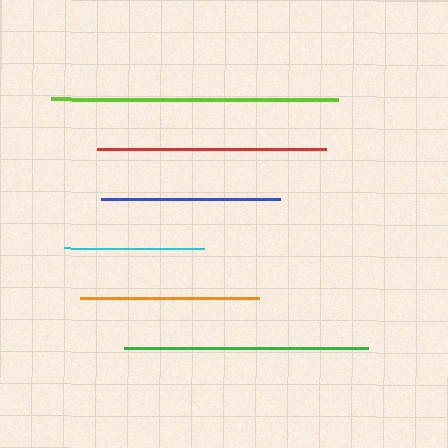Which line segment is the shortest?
The cyan line is the shortest at approximately 140 pixels.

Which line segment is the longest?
The lime line is the longest at approximately 287 pixels.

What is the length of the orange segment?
The orange segment is approximately 178 pixels long.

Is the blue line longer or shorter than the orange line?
The blue line is longer than the orange line.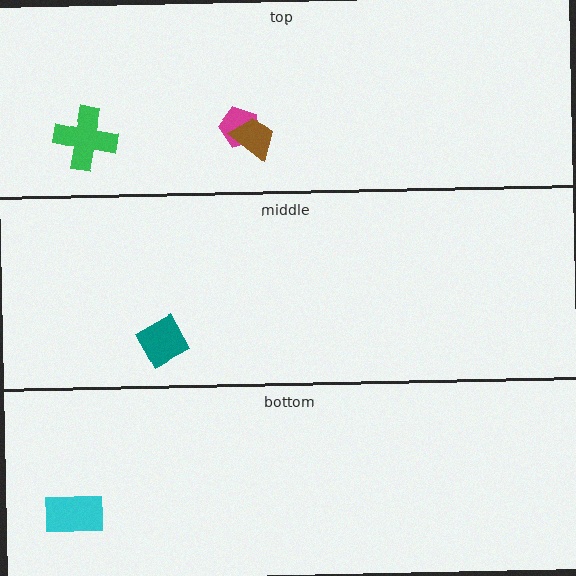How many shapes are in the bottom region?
1.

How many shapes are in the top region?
3.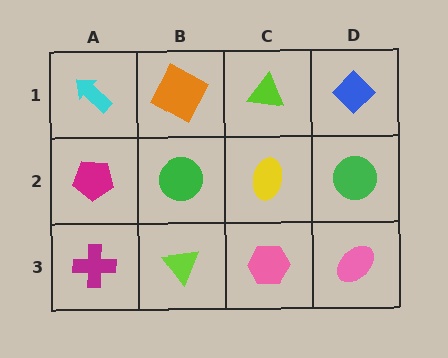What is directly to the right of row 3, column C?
A pink ellipse.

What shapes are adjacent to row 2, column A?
A cyan arrow (row 1, column A), a magenta cross (row 3, column A), a green circle (row 2, column B).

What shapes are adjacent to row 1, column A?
A magenta pentagon (row 2, column A), an orange square (row 1, column B).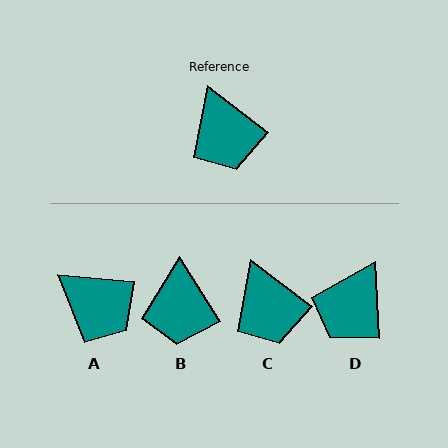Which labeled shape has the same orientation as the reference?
C.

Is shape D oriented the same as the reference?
No, it is off by about 50 degrees.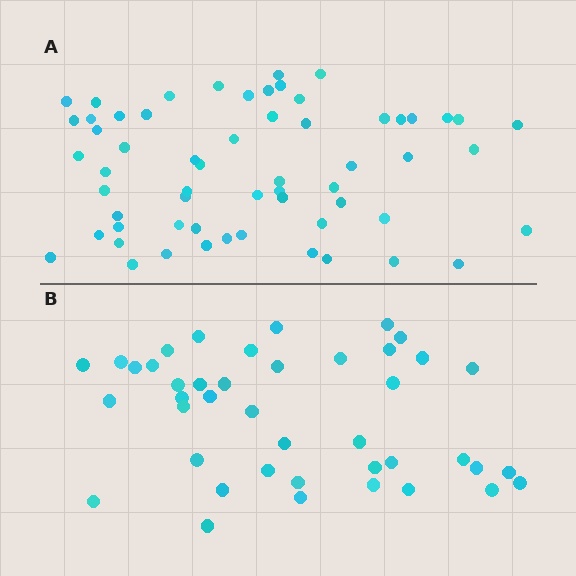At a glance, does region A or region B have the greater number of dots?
Region A (the top region) has more dots.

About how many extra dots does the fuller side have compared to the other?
Region A has approximately 20 more dots than region B.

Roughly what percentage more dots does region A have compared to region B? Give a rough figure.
About 45% more.